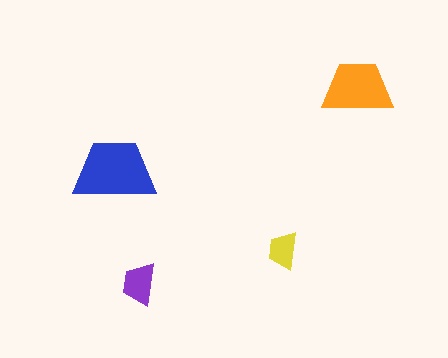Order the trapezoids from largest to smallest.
the blue one, the orange one, the purple one, the yellow one.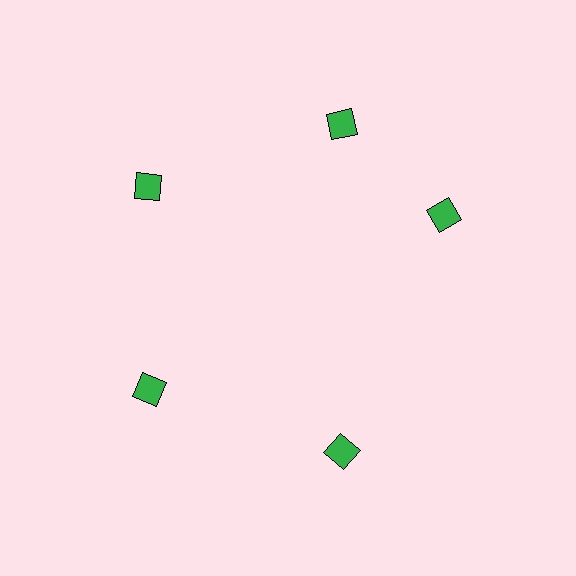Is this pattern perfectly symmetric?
No. The 5 green squares are arranged in a ring, but one element near the 3 o'clock position is rotated out of alignment along the ring, breaking the 5-fold rotational symmetry.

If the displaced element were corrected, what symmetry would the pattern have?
It would have 5-fold rotational symmetry — the pattern would map onto itself every 72 degrees.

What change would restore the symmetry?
The symmetry would be restored by rotating it back into even spacing with its neighbors so that all 5 squares sit at equal angles and equal distance from the center.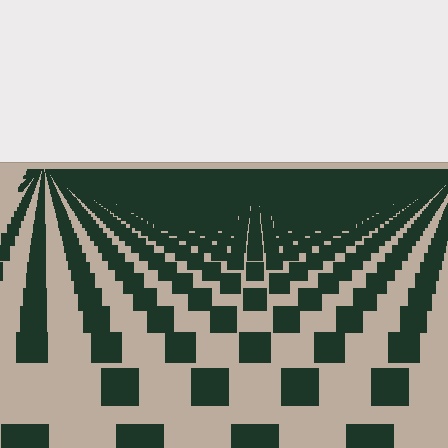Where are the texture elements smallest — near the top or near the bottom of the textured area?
Near the top.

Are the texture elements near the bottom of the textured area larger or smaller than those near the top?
Larger. Near the bottom, elements are closer to the viewer and appear at a bigger on-screen size.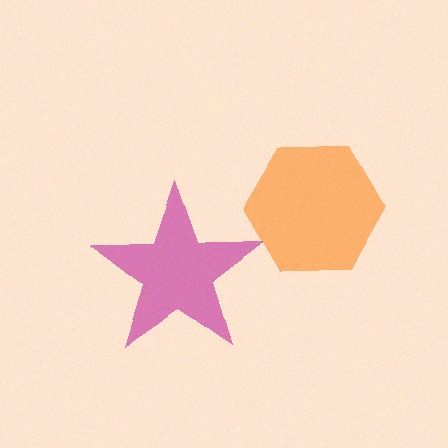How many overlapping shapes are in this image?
There are 2 overlapping shapes in the image.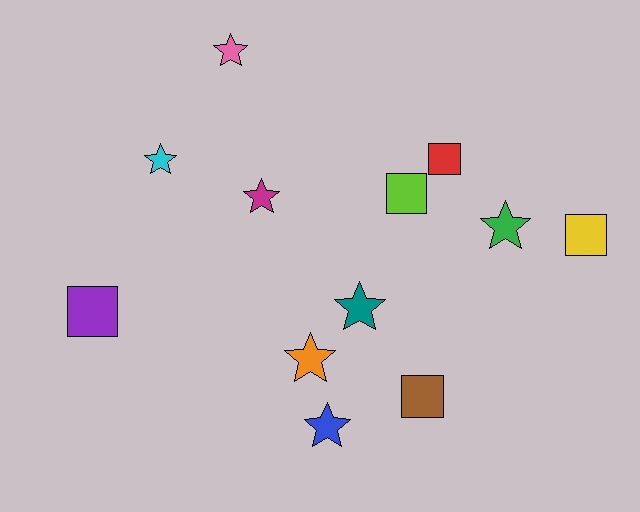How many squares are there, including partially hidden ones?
There are 5 squares.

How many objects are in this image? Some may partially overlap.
There are 12 objects.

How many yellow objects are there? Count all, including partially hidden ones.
There is 1 yellow object.